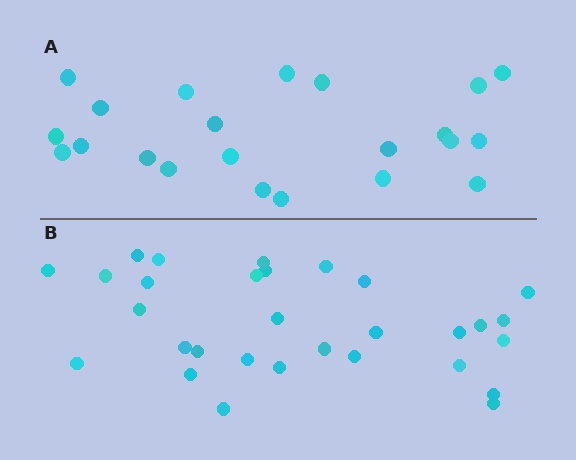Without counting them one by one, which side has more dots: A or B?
Region B (the bottom region) has more dots.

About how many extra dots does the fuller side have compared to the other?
Region B has roughly 8 or so more dots than region A.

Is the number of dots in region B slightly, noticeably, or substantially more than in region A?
Region B has noticeably more, but not dramatically so. The ratio is roughly 1.4 to 1.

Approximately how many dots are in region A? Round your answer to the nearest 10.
About 20 dots. (The exact count is 22, which rounds to 20.)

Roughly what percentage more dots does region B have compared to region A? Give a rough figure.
About 35% more.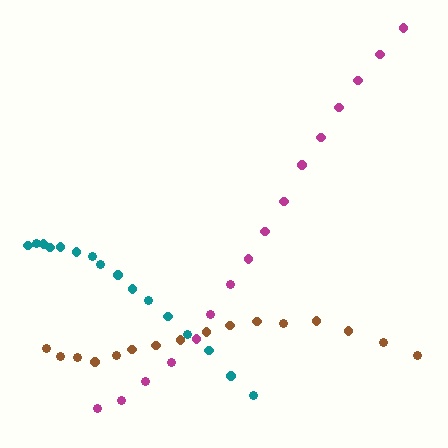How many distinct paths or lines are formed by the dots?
There are 3 distinct paths.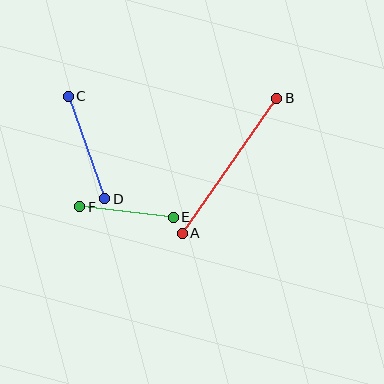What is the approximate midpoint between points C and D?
The midpoint is at approximately (86, 148) pixels.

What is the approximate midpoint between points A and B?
The midpoint is at approximately (230, 166) pixels.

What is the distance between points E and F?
The distance is approximately 94 pixels.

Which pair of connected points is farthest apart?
Points A and B are farthest apart.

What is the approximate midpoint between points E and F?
The midpoint is at approximately (127, 212) pixels.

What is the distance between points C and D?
The distance is approximately 109 pixels.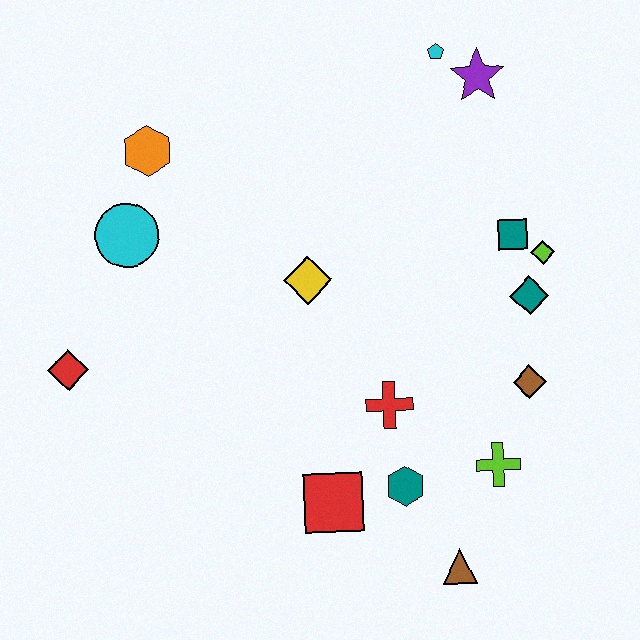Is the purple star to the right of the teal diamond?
No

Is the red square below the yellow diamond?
Yes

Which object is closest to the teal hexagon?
The red square is closest to the teal hexagon.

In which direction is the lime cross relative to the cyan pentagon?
The lime cross is below the cyan pentagon.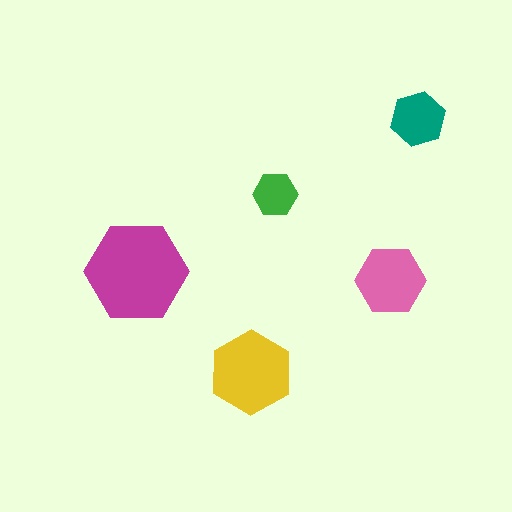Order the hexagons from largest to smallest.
the magenta one, the yellow one, the pink one, the teal one, the green one.